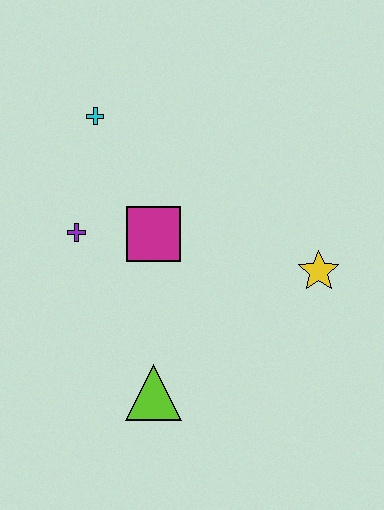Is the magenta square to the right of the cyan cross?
Yes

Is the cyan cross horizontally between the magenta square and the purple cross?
Yes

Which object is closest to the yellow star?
The magenta square is closest to the yellow star.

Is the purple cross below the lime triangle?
No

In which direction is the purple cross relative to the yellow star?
The purple cross is to the left of the yellow star.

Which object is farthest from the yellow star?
The cyan cross is farthest from the yellow star.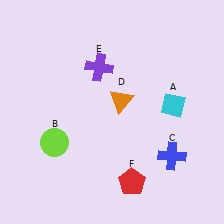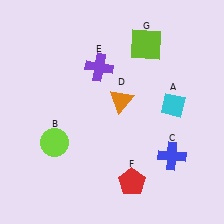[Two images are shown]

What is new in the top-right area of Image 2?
A lime square (G) was added in the top-right area of Image 2.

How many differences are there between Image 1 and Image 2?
There is 1 difference between the two images.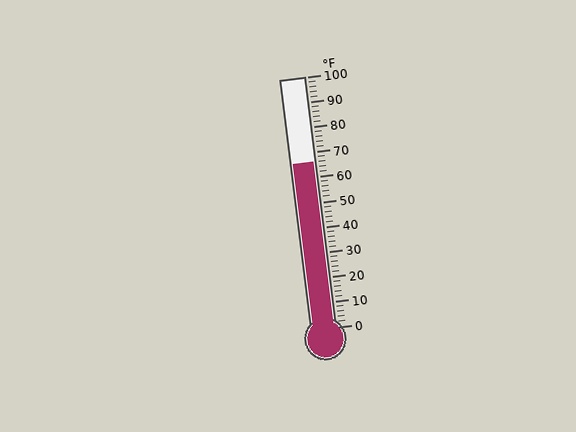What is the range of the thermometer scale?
The thermometer scale ranges from 0°F to 100°F.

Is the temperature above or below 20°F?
The temperature is above 20°F.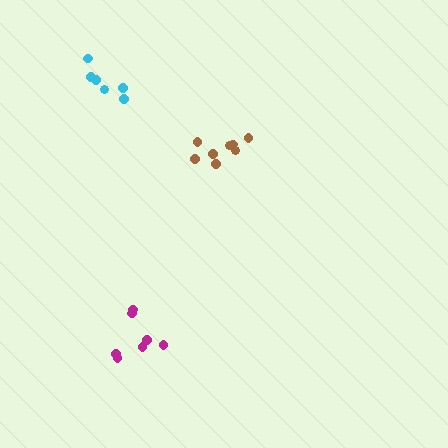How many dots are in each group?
Group 1: 7 dots, Group 2: 8 dots, Group 3: 6 dots (21 total).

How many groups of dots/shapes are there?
There are 3 groups.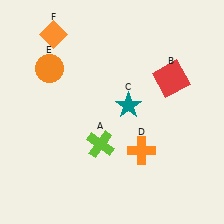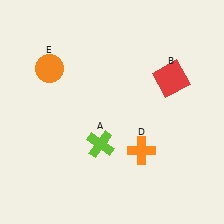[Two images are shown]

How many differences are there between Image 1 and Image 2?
There are 2 differences between the two images.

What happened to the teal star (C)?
The teal star (C) was removed in Image 2. It was in the top-right area of Image 1.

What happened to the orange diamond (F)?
The orange diamond (F) was removed in Image 2. It was in the top-left area of Image 1.